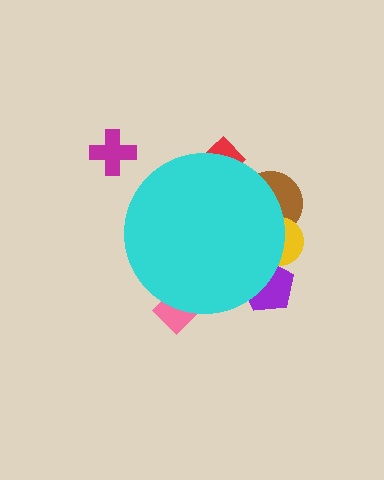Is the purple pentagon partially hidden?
Yes, the purple pentagon is partially hidden behind the cyan circle.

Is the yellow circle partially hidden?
Yes, the yellow circle is partially hidden behind the cyan circle.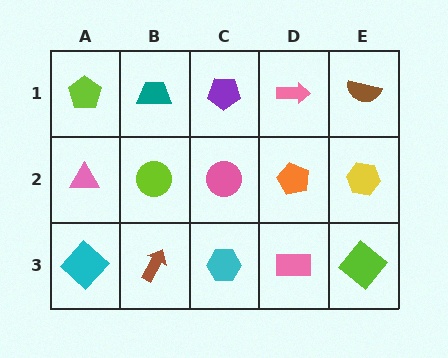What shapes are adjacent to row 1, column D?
An orange pentagon (row 2, column D), a purple pentagon (row 1, column C), a brown semicircle (row 1, column E).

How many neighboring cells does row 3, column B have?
3.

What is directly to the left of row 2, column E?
An orange pentagon.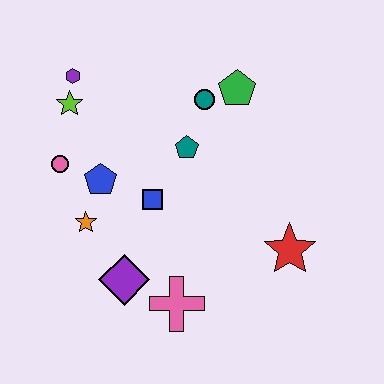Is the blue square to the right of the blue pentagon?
Yes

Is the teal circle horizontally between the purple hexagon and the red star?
Yes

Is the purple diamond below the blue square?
Yes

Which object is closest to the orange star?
The blue pentagon is closest to the orange star.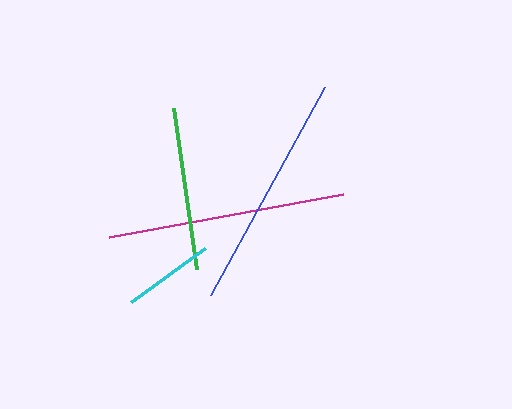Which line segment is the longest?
The magenta line is the longest at approximately 237 pixels.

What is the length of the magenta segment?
The magenta segment is approximately 237 pixels long.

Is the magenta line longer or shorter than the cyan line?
The magenta line is longer than the cyan line.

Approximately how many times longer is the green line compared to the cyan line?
The green line is approximately 1.8 times the length of the cyan line.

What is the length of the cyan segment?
The cyan segment is approximately 91 pixels long.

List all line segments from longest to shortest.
From longest to shortest: magenta, blue, green, cyan.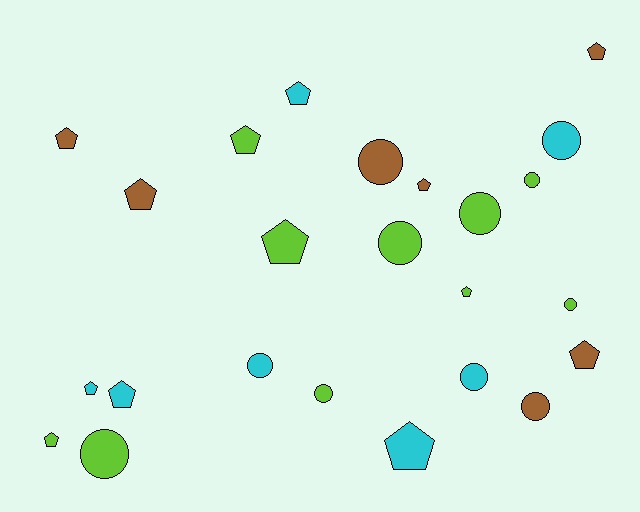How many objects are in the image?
There are 24 objects.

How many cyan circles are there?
There are 3 cyan circles.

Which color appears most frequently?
Lime, with 10 objects.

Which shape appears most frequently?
Pentagon, with 13 objects.